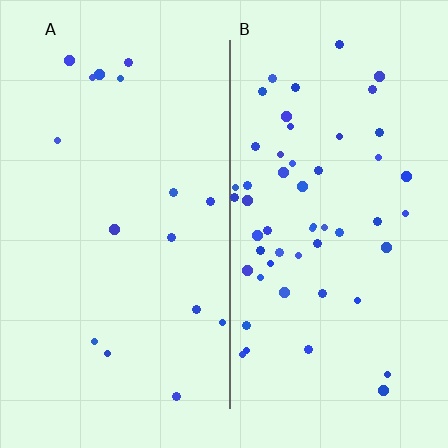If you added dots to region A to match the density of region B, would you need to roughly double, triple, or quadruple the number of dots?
Approximately triple.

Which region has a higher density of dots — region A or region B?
B (the right).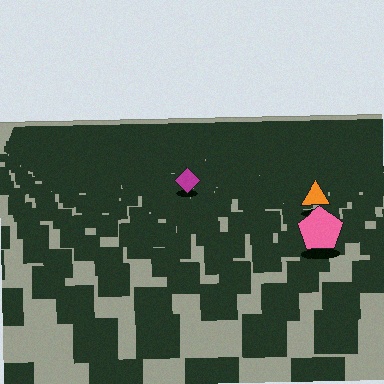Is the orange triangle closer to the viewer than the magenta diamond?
Yes. The orange triangle is closer — you can tell from the texture gradient: the ground texture is coarser near it.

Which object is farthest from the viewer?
The magenta diamond is farthest from the viewer. It appears smaller and the ground texture around it is denser.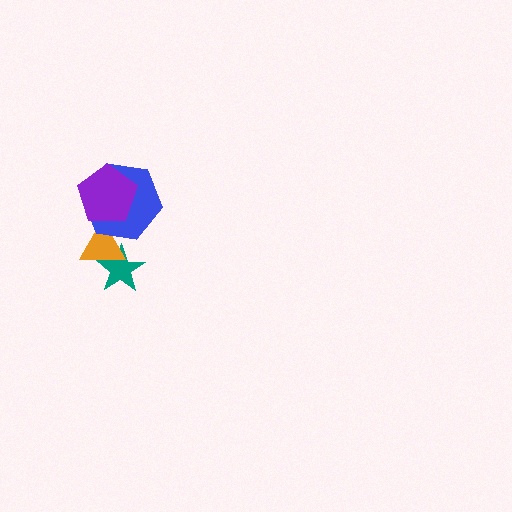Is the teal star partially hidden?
Yes, it is partially covered by another shape.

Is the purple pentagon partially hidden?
No, no other shape covers it.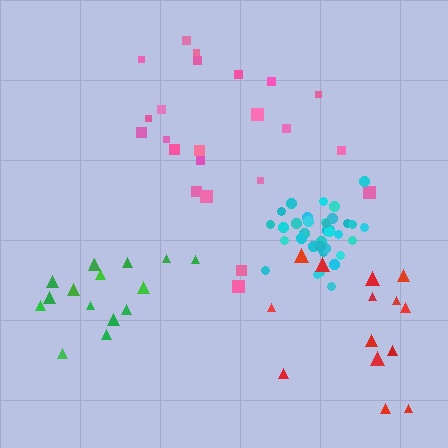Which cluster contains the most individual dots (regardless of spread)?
Cyan (35).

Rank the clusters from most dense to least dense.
cyan, green, pink, red.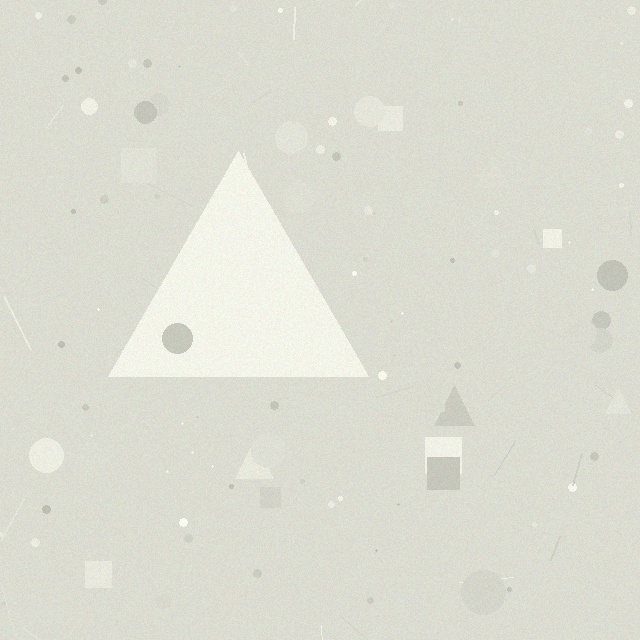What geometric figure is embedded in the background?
A triangle is embedded in the background.